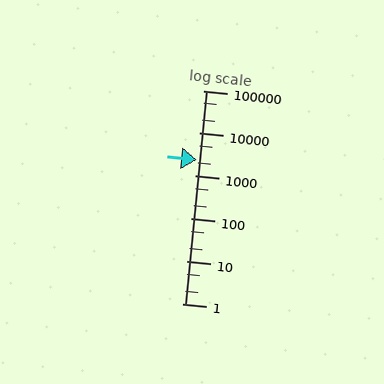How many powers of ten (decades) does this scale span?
The scale spans 5 decades, from 1 to 100000.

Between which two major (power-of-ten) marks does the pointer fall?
The pointer is between 1000 and 10000.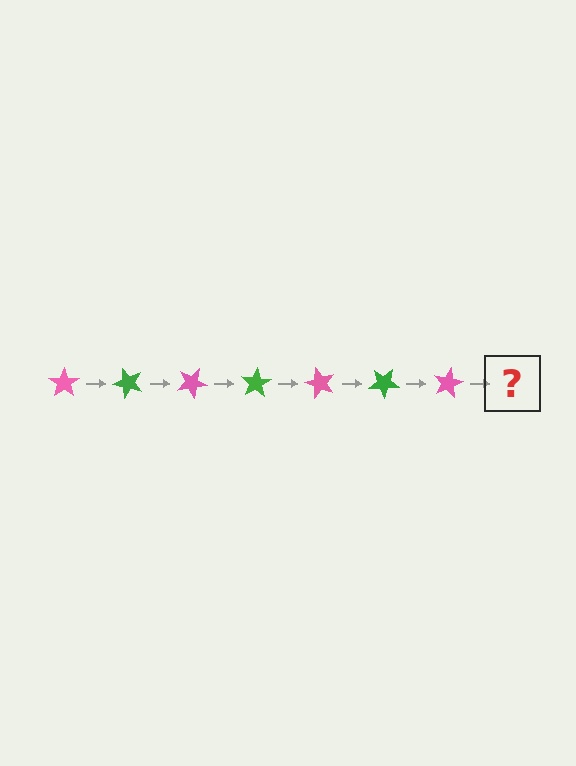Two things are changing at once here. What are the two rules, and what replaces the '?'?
The two rules are that it rotates 50 degrees each step and the color cycles through pink and green. The '?' should be a green star, rotated 350 degrees from the start.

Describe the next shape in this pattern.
It should be a green star, rotated 350 degrees from the start.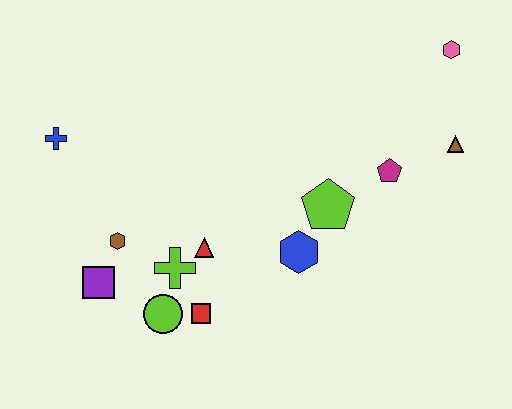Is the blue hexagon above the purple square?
Yes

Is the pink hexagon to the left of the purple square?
No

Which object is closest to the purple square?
The brown hexagon is closest to the purple square.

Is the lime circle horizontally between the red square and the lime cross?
No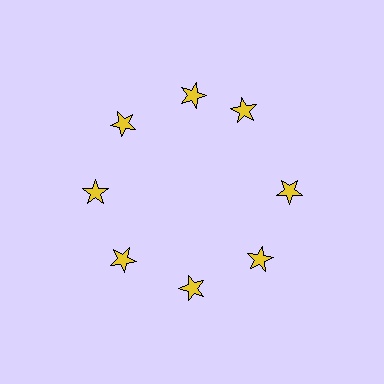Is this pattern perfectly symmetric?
No. The 8 yellow stars are arranged in a ring, but one element near the 2 o'clock position is rotated out of alignment along the ring, breaking the 8-fold rotational symmetry.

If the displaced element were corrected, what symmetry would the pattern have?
It would have 8-fold rotational symmetry — the pattern would map onto itself every 45 degrees.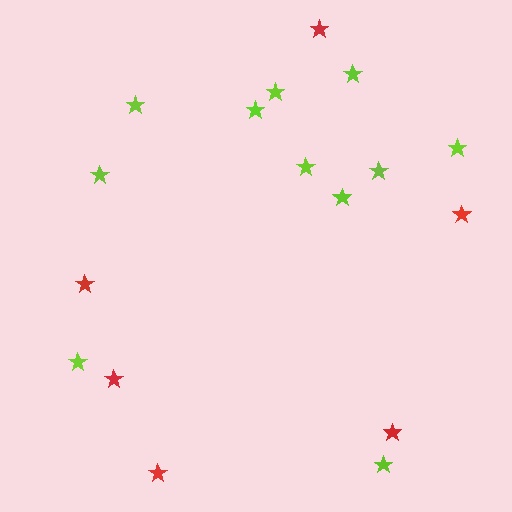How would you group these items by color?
There are 2 groups: one group of lime stars (11) and one group of red stars (6).